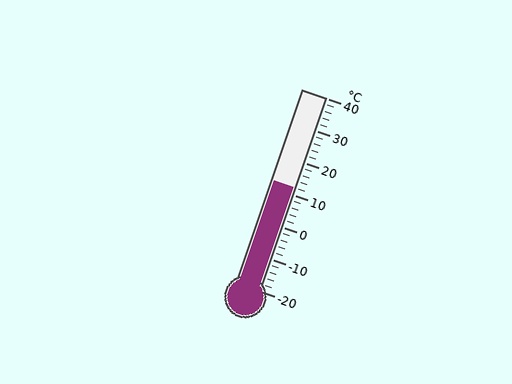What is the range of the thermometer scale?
The thermometer scale ranges from -20°C to 40°C.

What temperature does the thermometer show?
The thermometer shows approximately 12°C.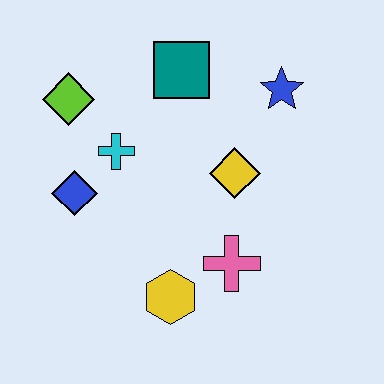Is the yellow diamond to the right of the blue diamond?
Yes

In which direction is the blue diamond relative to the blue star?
The blue diamond is to the left of the blue star.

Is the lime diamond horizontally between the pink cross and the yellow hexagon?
No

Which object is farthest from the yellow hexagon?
The blue star is farthest from the yellow hexagon.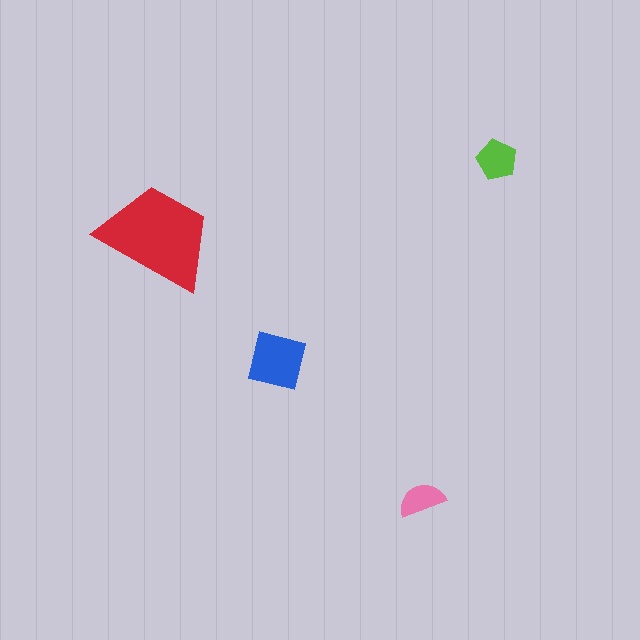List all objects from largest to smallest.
The red trapezoid, the blue square, the lime pentagon, the pink semicircle.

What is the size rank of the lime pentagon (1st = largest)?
3rd.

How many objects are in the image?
There are 4 objects in the image.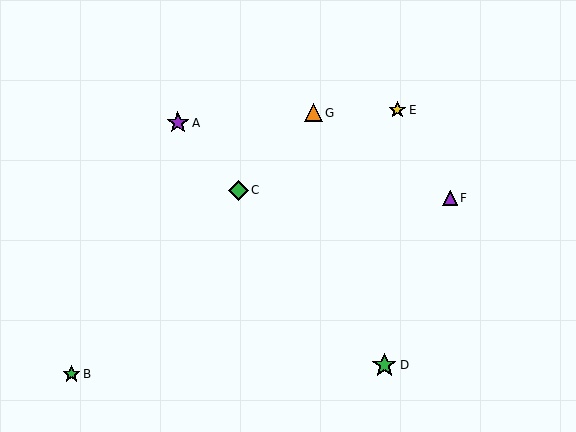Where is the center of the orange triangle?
The center of the orange triangle is at (313, 113).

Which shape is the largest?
The green star (labeled D) is the largest.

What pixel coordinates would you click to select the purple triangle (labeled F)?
Click at (450, 198) to select the purple triangle F.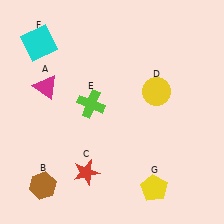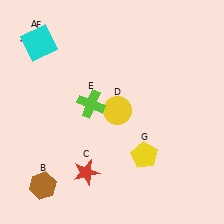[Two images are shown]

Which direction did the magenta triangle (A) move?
The magenta triangle (A) moved up.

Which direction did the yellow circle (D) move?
The yellow circle (D) moved left.